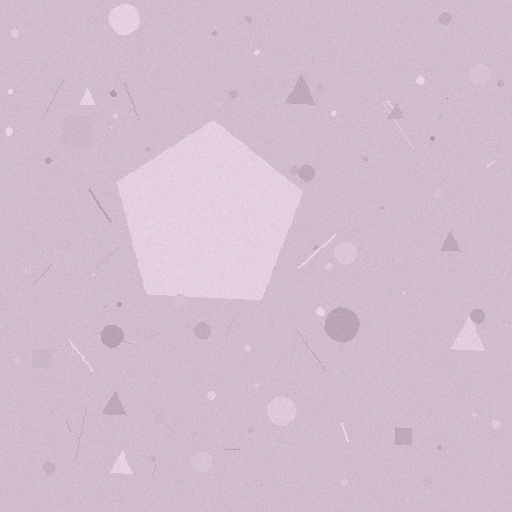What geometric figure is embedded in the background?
A pentagon is embedded in the background.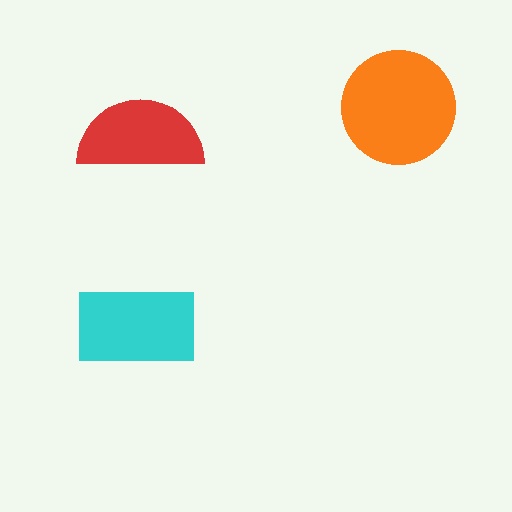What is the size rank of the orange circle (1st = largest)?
1st.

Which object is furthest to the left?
The cyan rectangle is leftmost.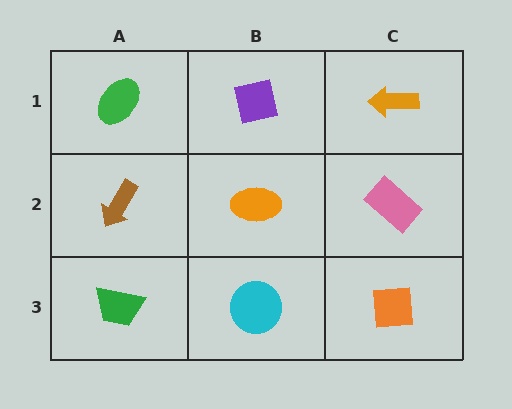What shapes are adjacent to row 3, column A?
A brown arrow (row 2, column A), a cyan circle (row 3, column B).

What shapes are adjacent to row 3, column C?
A pink rectangle (row 2, column C), a cyan circle (row 3, column B).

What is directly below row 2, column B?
A cyan circle.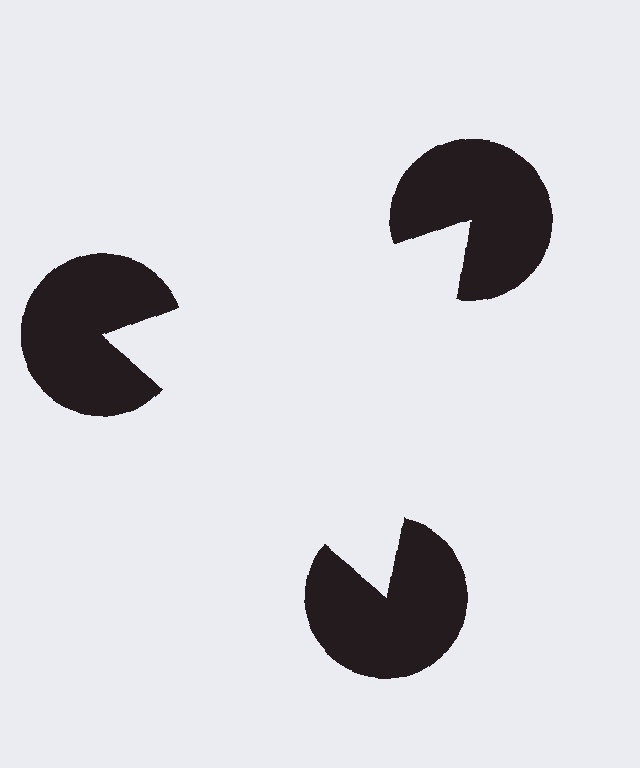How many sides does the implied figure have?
3 sides.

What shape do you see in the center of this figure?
An illusory triangle — its edges are inferred from the aligned wedge cuts in the pac-man discs, not physically drawn.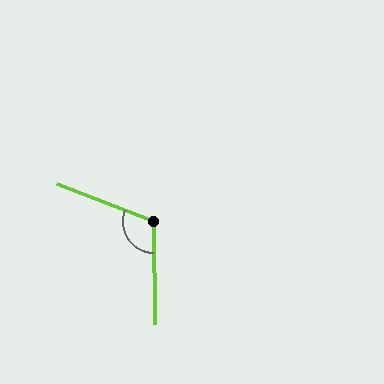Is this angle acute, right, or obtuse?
It is obtuse.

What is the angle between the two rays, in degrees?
Approximately 111 degrees.